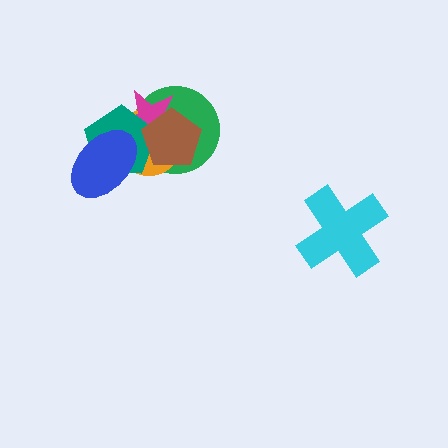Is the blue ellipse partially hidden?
No, no other shape covers it.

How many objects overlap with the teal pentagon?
5 objects overlap with the teal pentagon.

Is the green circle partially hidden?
Yes, it is partially covered by another shape.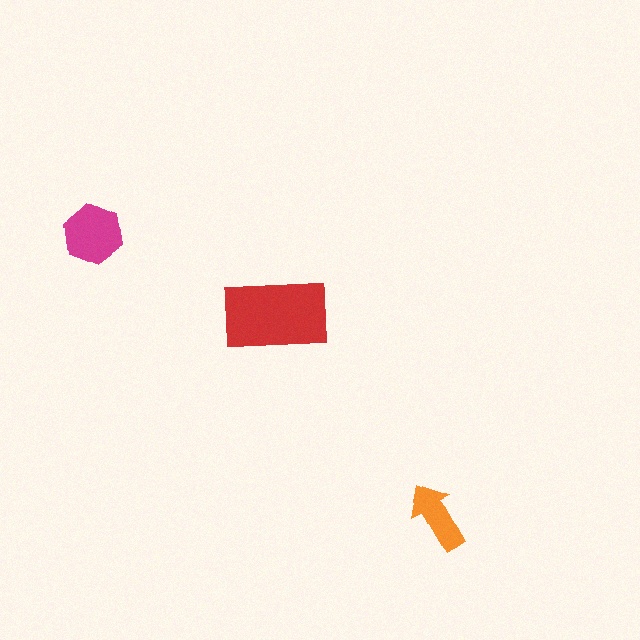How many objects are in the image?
There are 3 objects in the image.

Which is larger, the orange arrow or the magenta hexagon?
The magenta hexagon.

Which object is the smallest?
The orange arrow.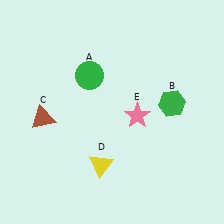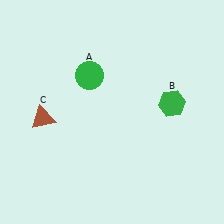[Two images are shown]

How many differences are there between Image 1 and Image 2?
There are 2 differences between the two images.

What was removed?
The yellow triangle (D), the pink star (E) were removed in Image 2.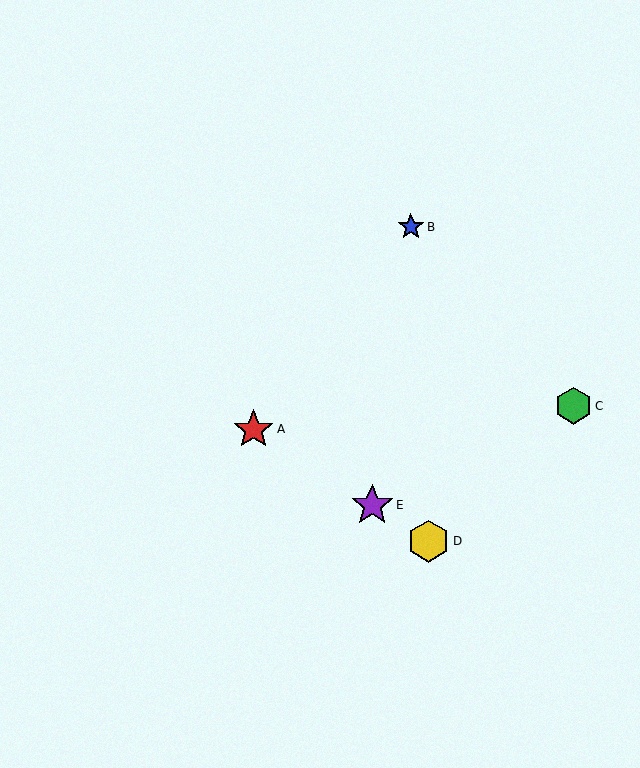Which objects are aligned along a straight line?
Objects A, D, E are aligned along a straight line.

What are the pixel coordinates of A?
Object A is at (254, 429).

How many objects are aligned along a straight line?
3 objects (A, D, E) are aligned along a straight line.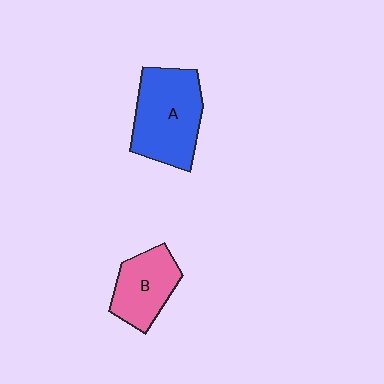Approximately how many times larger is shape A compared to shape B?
Approximately 1.5 times.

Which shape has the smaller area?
Shape B (pink).